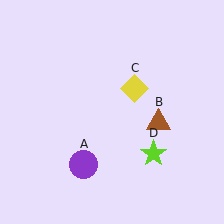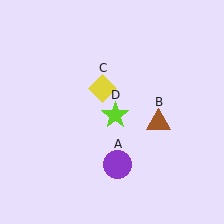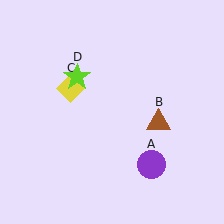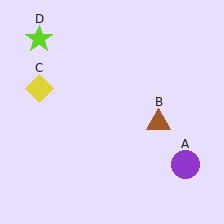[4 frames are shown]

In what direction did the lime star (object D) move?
The lime star (object D) moved up and to the left.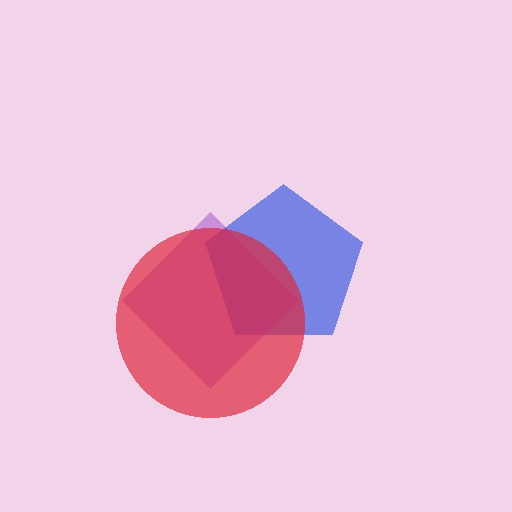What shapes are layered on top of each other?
The layered shapes are: a blue pentagon, a purple diamond, a red circle.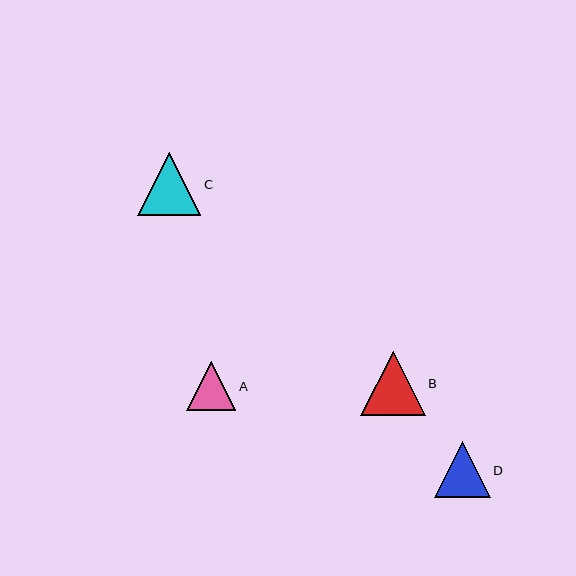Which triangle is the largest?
Triangle B is the largest with a size of approximately 64 pixels.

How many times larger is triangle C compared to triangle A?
Triangle C is approximately 1.3 times the size of triangle A.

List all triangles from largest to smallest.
From largest to smallest: B, C, D, A.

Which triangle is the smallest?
Triangle A is the smallest with a size of approximately 50 pixels.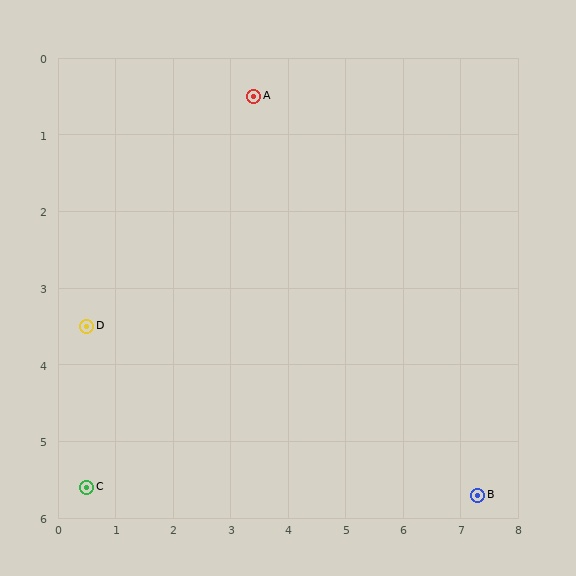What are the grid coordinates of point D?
Point D is at approximately (0.5, 3.5).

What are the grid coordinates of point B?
Point B is at approximately (7.3, 5.7).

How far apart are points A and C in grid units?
Points A and C are about 5.9 grid units apart.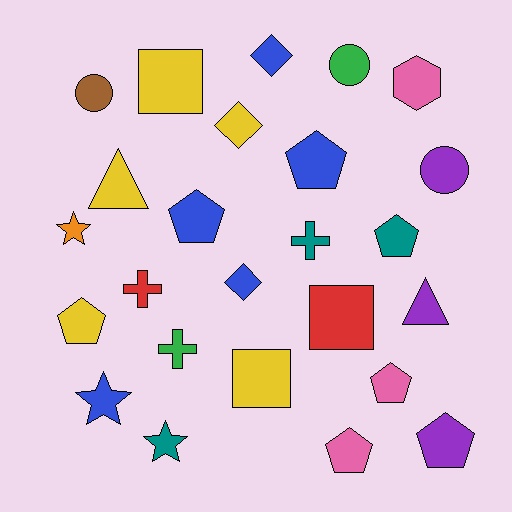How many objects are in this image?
There are 25 objects.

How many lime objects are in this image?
There are no lime objects.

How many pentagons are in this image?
There are 7 pentagons.